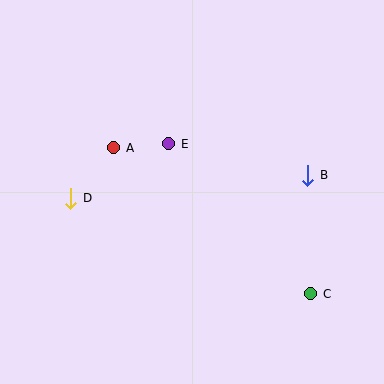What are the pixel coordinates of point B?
Point B is at (308, 175).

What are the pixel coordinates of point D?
Point D is at (71, 198).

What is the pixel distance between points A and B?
The distance between A and B is 196 pixels.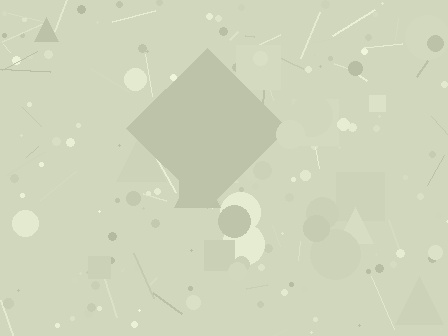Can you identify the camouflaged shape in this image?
The camouflaged shape is a diamond.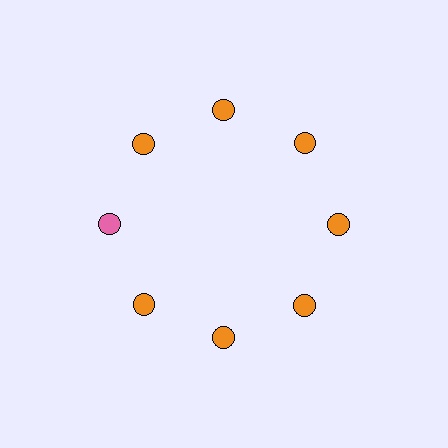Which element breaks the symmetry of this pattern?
The pink circle at roughly the 9 o'clock position breaks the symmetry. All other shapes are orange circles.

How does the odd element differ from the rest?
It has a different color: pink instead of orange.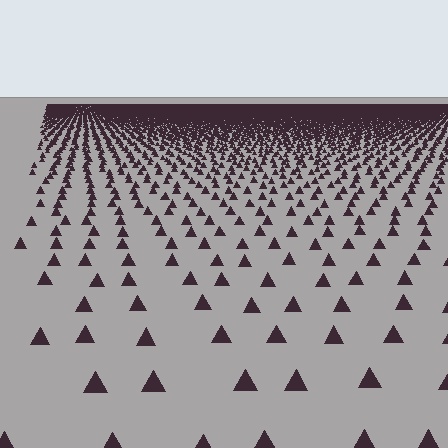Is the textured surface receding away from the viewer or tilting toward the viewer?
The surface is receding away from the viewer. Texture elements get smaller and denser toward the top.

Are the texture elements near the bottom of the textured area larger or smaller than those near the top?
Larger. Near the bottom, elements are closer to the viewer and appear at a bigger on-screen size.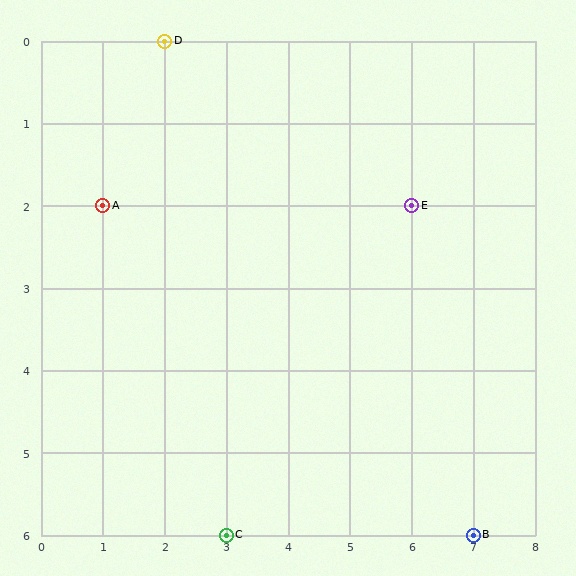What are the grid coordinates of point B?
Point B is at grid coordinates (7, 6).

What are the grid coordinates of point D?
Point D is at grid coordinates (2, 0).